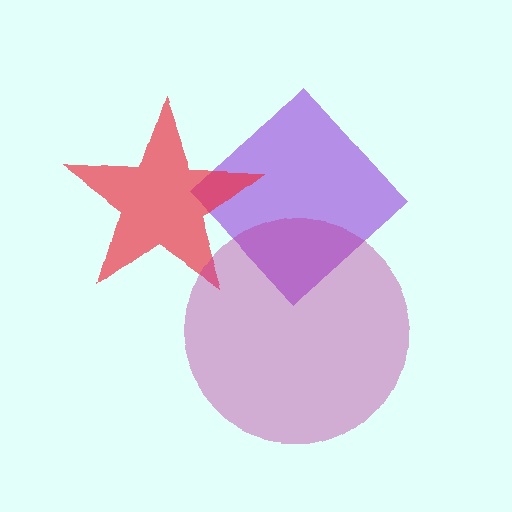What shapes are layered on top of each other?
The layered shapes are: a purple diamond, a red star, a magenta circle.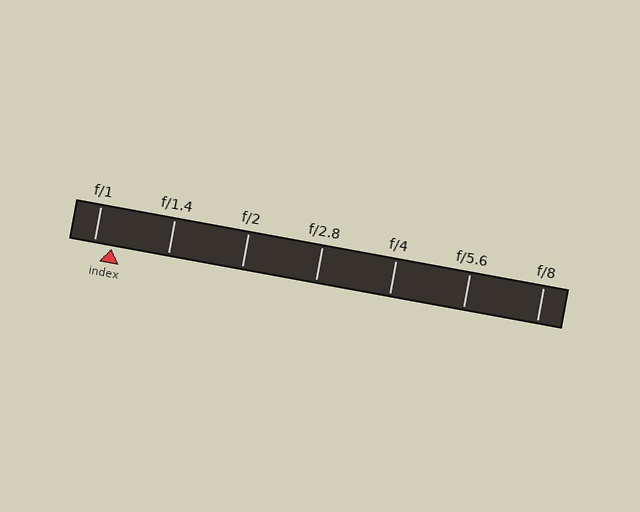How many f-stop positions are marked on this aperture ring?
There are 7 f-stop positions marked.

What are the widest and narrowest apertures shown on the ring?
The widest aperture shown is f/1 and the narrowest is f/8.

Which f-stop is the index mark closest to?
The index mark is closest to f/1.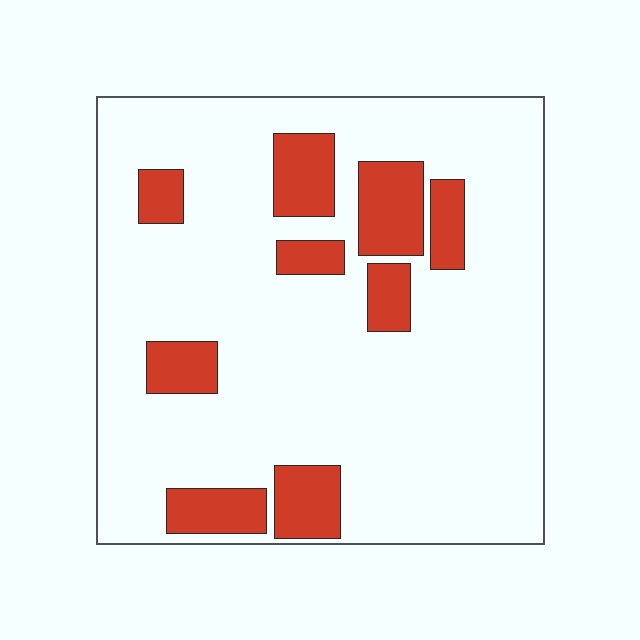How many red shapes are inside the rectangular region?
9.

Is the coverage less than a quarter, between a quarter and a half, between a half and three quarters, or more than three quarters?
Less than a quarter.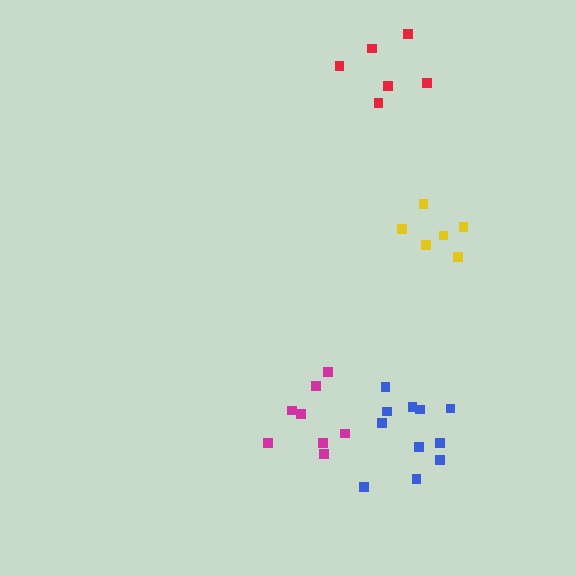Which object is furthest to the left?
The magenta cluster is leftmost.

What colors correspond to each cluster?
The clusters are colored: red, magenta, yellow, blue.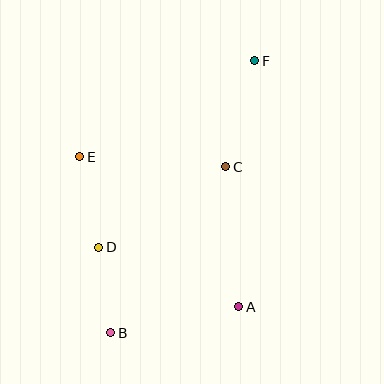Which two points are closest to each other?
Points B and D are closest to each other.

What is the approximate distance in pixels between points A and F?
The distance between A and F is approximately 246 pixels.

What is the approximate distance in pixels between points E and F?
The distance between E and F is approximately 200 pixels.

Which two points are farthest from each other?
Points B and F are farthest from each other.